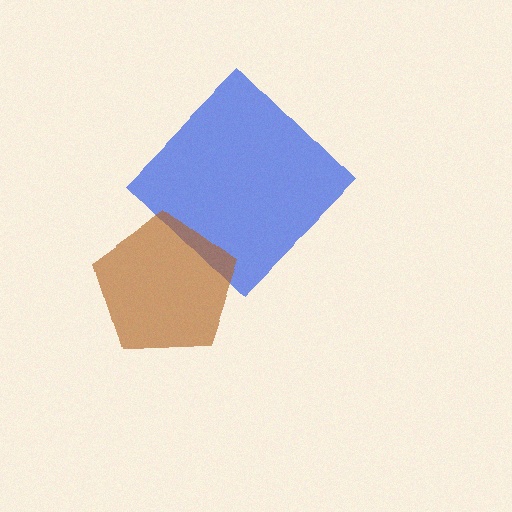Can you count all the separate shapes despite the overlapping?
Yes, there are 2 separate shapes.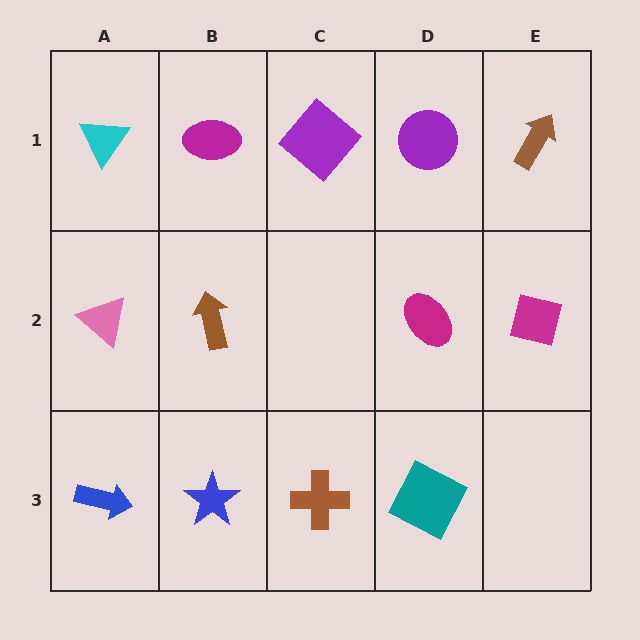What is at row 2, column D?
A magenta ellipse.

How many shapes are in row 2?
4 shapes.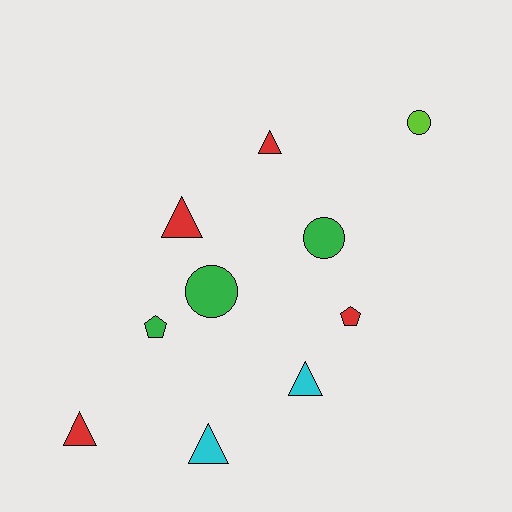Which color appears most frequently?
Red, with 4 objects.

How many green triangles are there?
There are no green triangles.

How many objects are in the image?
There are 10 objects.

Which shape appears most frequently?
Triangle, with 5 objects.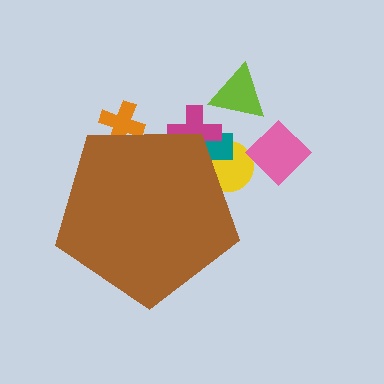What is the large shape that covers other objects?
A brown pentagon.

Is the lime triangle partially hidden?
No, the lime triangle is fully visible.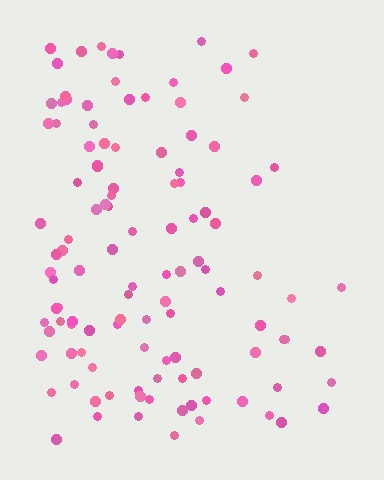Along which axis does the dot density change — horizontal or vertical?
Horizontal.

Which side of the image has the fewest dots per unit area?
The right.